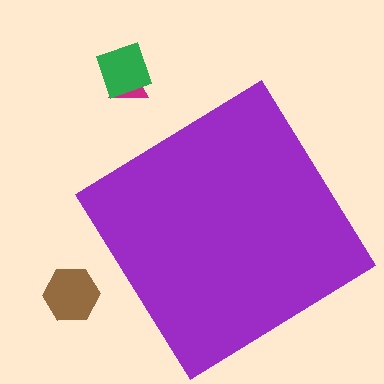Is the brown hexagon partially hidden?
No, the brown hexagon is fully visible.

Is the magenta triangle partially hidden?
No, the magenta triangle is fully visible.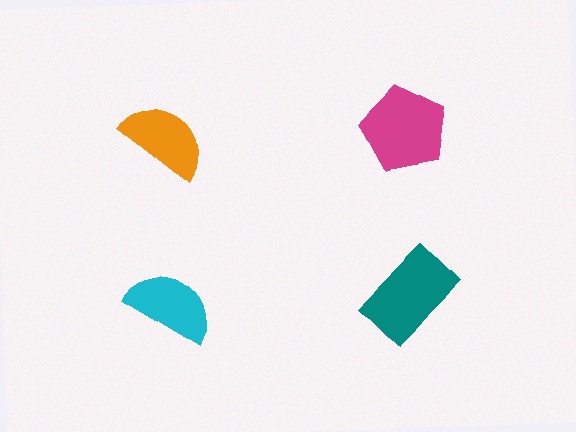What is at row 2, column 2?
A teal rectangle.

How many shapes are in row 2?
2 shapes.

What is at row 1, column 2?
A magenta pentagon.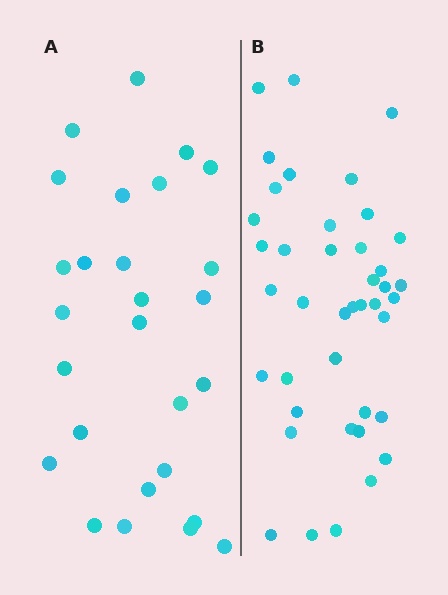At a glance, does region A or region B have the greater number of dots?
Region B (the right region) has more dots.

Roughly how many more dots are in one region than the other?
Region B has approximately 15 more dots than region A.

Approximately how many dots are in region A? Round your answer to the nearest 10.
About 30 dots. (The exact count is 27, which rounds to 30.)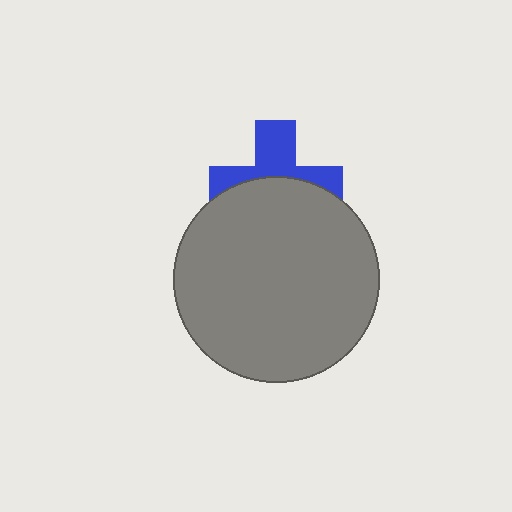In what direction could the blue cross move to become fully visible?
The blue cross could move up. That would shift it out from behind the gray circle entirely.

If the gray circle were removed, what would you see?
You would see the complete blue cross.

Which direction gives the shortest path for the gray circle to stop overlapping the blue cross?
Moving down gives the shortest separation.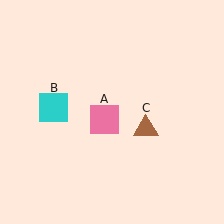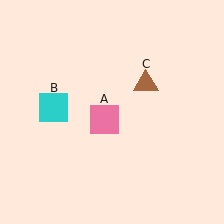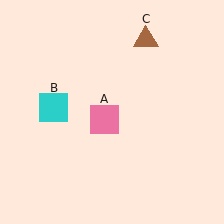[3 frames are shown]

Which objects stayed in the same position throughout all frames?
Pink square (object A) and cyan square (object B) remained stationary.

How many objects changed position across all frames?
1 object changed position: brown triangle (object C).